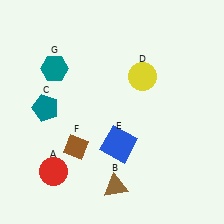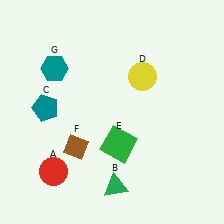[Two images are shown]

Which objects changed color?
B changed from brown to green. E changed from blue to green.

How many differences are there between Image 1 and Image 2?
There are 2 differences between the two images.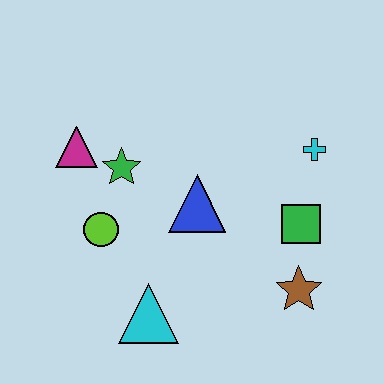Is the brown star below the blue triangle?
Yes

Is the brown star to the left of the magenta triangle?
No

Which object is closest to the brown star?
The green square is closest to the brown star.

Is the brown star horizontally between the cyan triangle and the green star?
No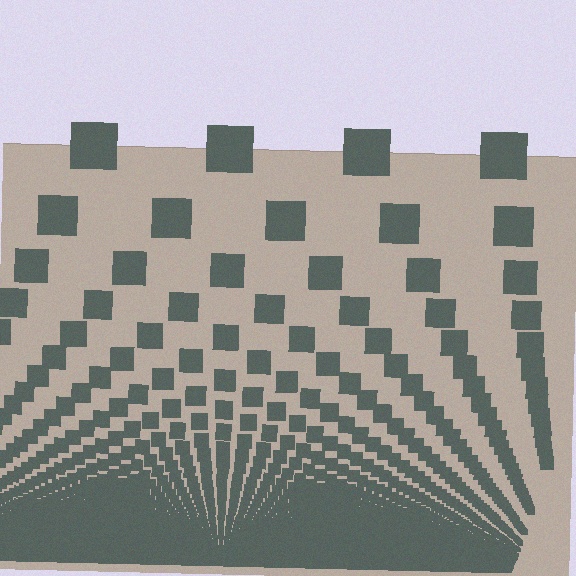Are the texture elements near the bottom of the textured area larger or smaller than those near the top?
Smaller. The gradient is inverted — elements near the bottom are smaller and denser.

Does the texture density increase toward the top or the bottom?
Density increases toward the bottom.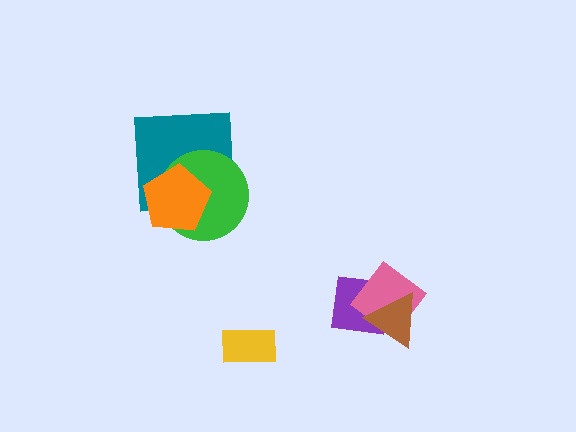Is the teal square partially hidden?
Yes, it is partially covered by another shape.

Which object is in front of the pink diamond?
The brown triangle is in front of the pink diamond.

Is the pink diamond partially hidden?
Yes, it is partially covered by another shape.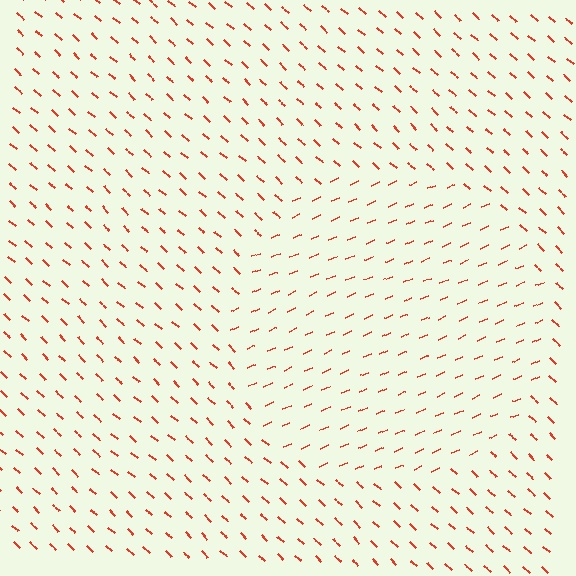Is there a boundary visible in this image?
Yes, there is a texture boundary formed by a change in line orientation.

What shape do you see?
I see a circle.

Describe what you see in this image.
The image is filled with small red line segments. A circle region in the image has lines oriented differently from the surrounding lines, creating a visible texture boundary.